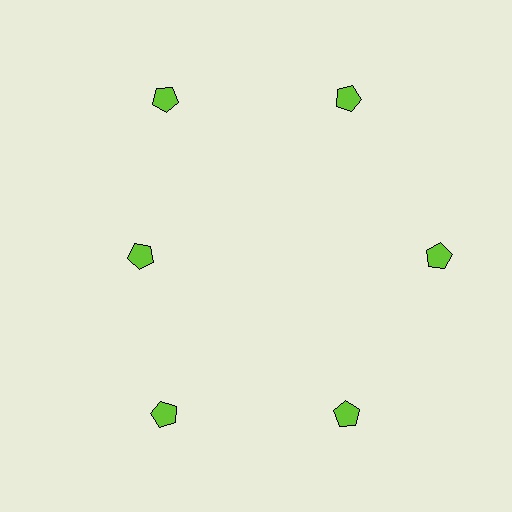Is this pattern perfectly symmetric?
No. The 6 lime pentagons are arranged in a ring, but one element near the 9 o'clock position is pulled inward toward the center, breaking the 6-fold rotational symmetry.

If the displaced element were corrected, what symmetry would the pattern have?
It would have 6-fold rotational symmetry — the pattern would map onto itself every 60 degrees.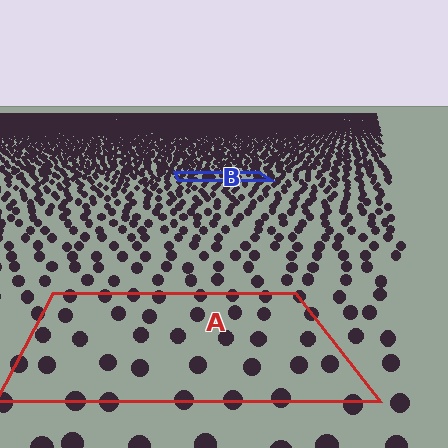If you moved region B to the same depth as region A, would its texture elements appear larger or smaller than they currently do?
They would appear larger. At a closer depth, the same texture elements are projected at a bigger on-screen size.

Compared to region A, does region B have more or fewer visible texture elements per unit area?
Region B has more texture elements per unit area — they are packed more densely because it is farther away.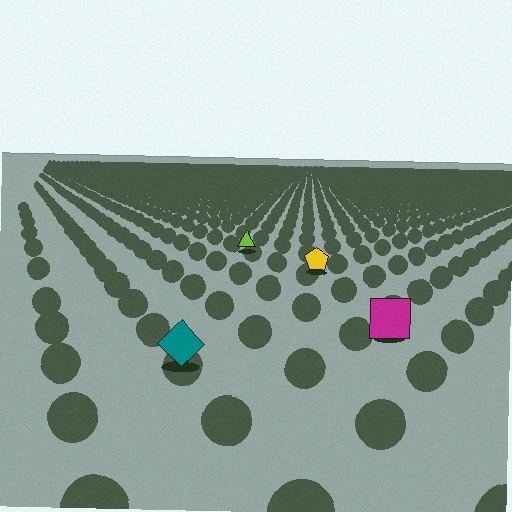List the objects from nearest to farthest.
From nearest to farthest: the teal diamond, the magenta square, the yellow pentagon, the lime triangle.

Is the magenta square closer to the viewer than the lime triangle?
Yes. The magenta square is closer — you can tell from the texture gradient: the ground texture is coarser near it.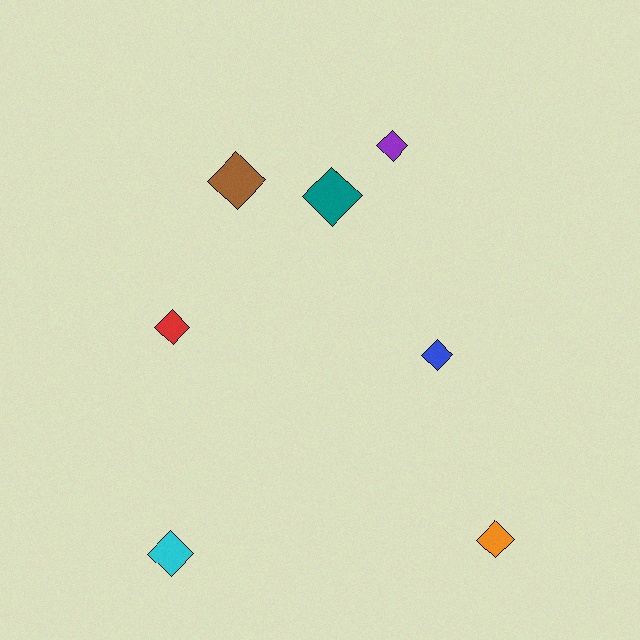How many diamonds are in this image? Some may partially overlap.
There are 7 diamonds.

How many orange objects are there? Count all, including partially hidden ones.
There is 1 orange object.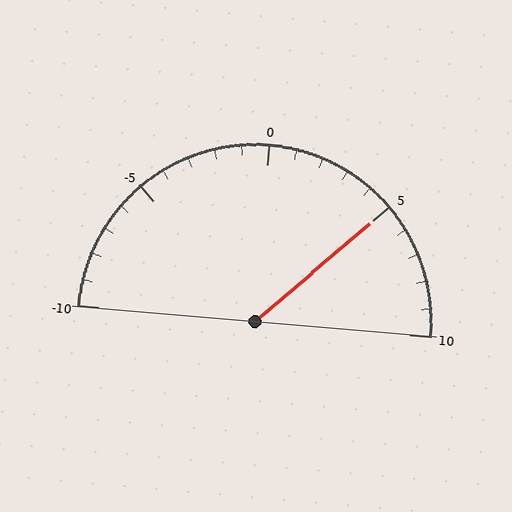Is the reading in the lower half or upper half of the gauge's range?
The reading is in the upper half of the range (-10 to 10).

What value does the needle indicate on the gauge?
The needle indicates approximately 5.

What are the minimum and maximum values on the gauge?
The gauge ranges from -10 to 10.